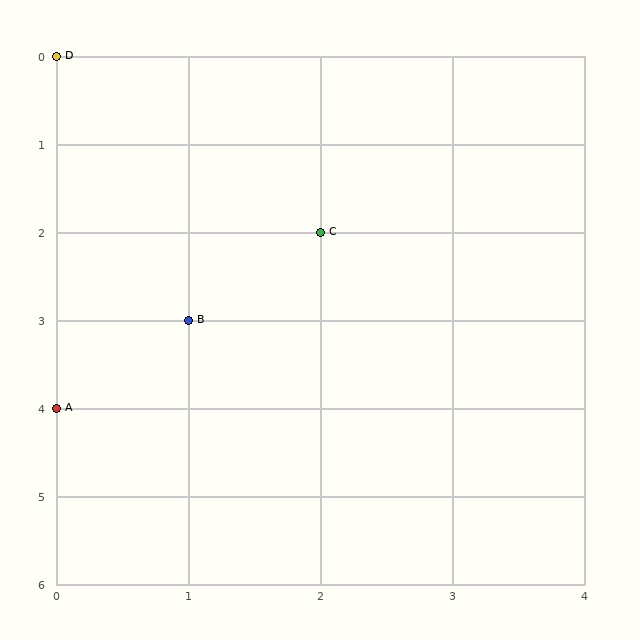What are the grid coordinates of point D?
Point D is at grid coordinates (0, 0).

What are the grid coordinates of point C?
Point C is at grid coordinates (2, 2).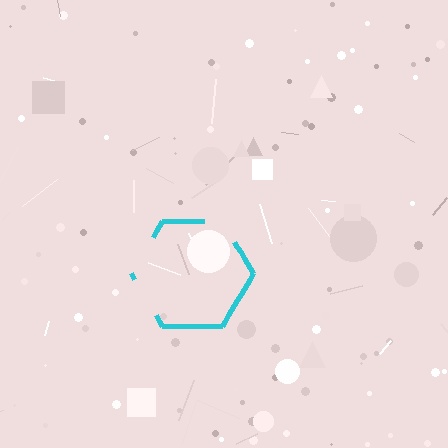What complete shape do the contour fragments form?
The contour fragments form a hexagon.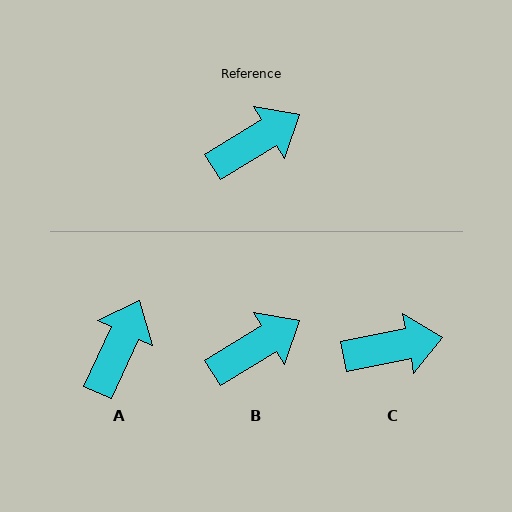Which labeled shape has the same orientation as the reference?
B.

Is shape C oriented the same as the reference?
No, it is off by about 21 degrees.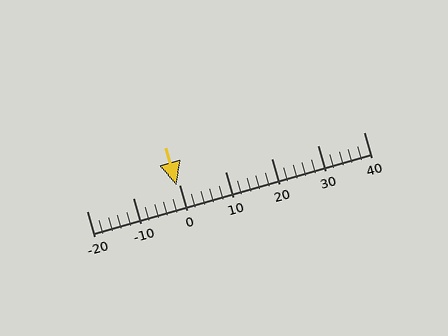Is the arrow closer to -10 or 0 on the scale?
The arrow is closer to 0.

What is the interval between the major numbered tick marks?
The major tick marks are spaced 10 units apart.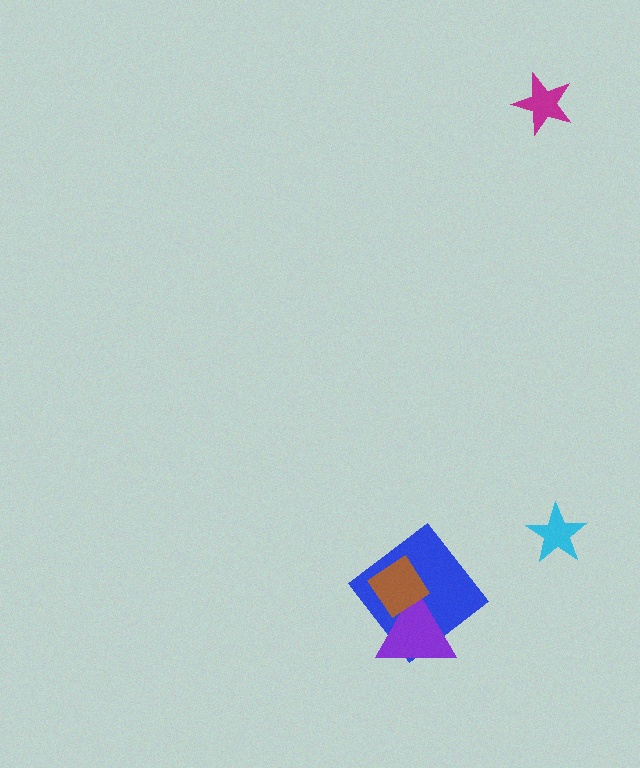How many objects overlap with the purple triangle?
2 objects overlap with the purple triangle.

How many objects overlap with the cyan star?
0 objects overlap with the cyan star.